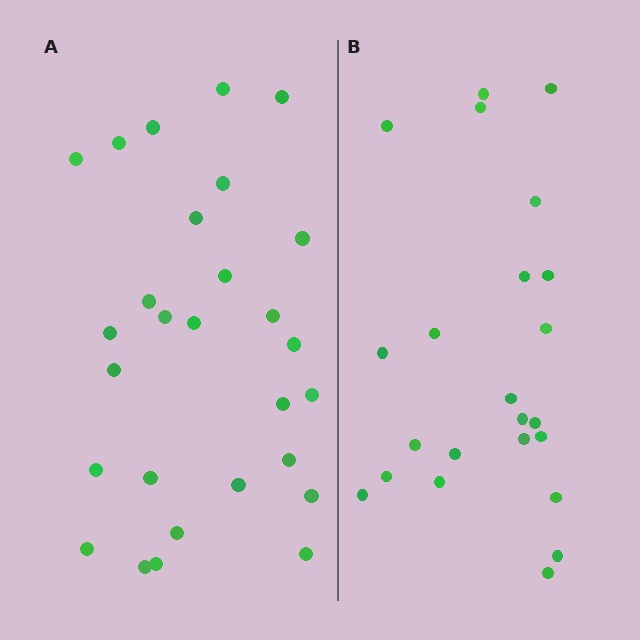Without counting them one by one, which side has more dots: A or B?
Region A (the left region) has more dots.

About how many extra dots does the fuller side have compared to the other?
Region A has about 5 more dots than region B.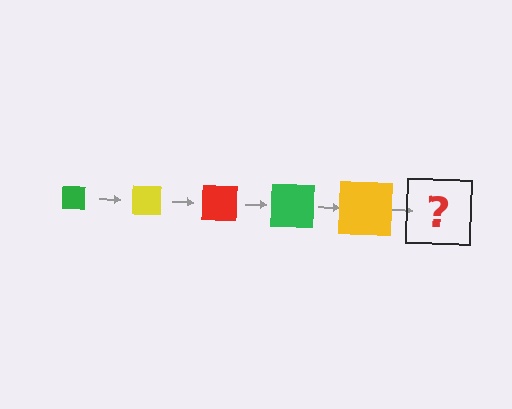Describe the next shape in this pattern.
It should be a red square, larger than the previous one.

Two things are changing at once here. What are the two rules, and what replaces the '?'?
The two rules are that the square grows larger each step and the color cycles through green, yellow, and red. The '?' should be a red square, larger than the previous one.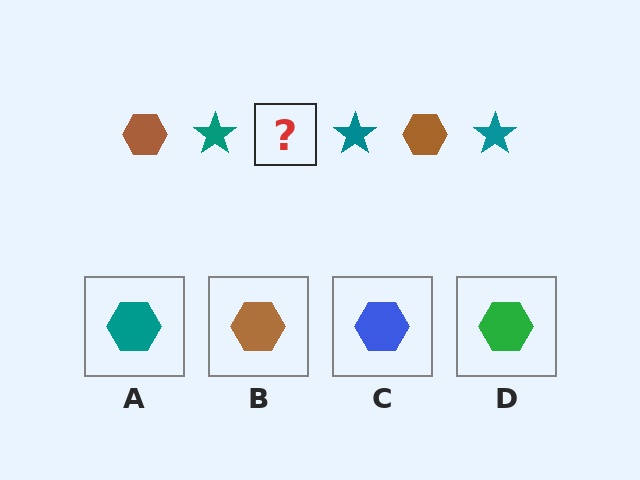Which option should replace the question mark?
Option B.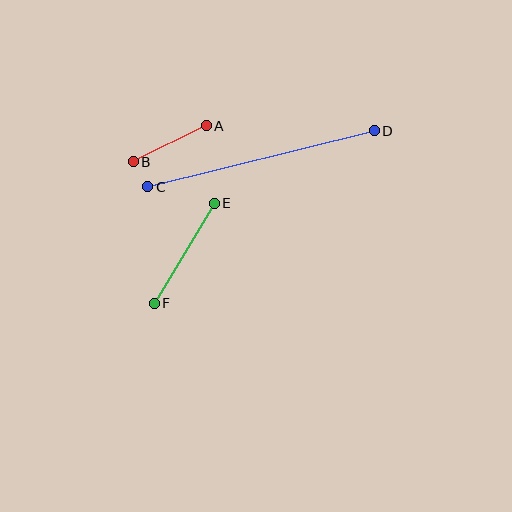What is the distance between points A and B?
The distance is approximately 81 pixels.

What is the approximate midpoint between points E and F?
The midpoint is at approximately (184, 253) pixels.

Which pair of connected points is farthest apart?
Points C and D are farthest apart.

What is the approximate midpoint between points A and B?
The midpoint is at approximately (170, 144) pixels.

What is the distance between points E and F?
The distance is approximately 117 pixels.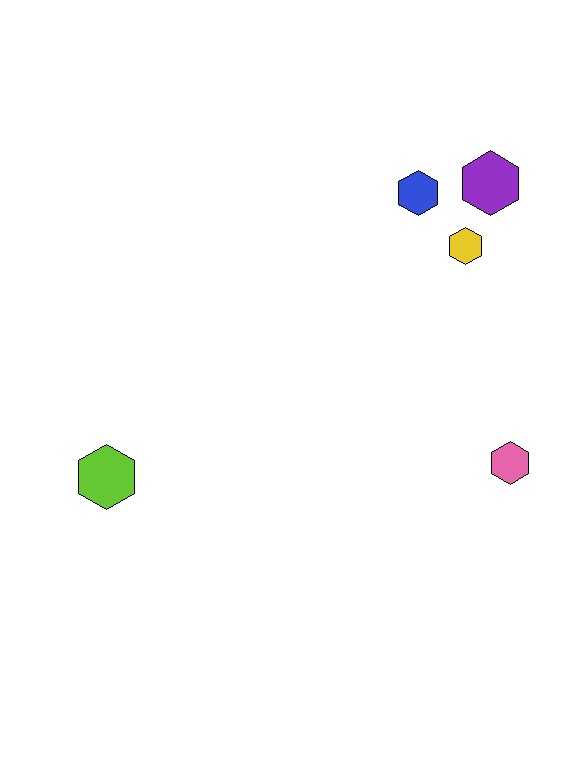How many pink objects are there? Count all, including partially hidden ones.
There is 1 pink object.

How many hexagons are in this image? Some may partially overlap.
There are 5 hexagons.